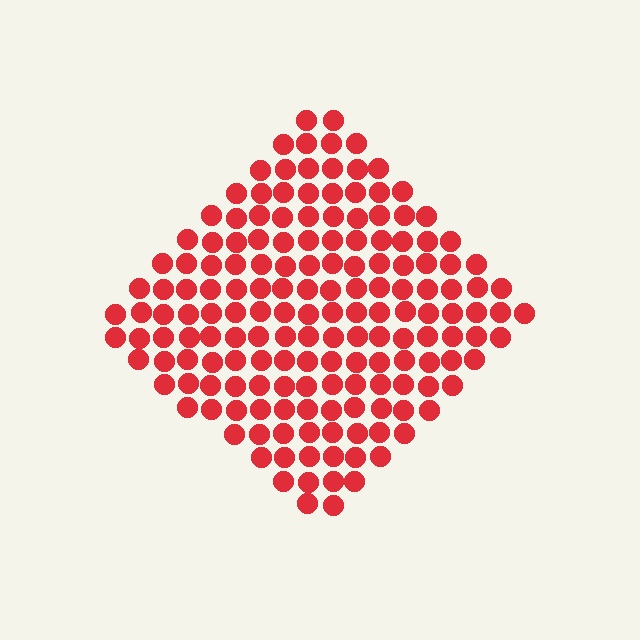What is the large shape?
The large shape is a diamond.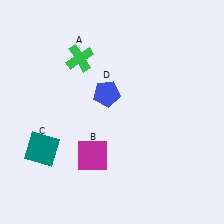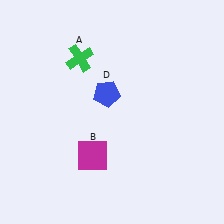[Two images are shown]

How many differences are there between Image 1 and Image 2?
There is 1 difference between the two images.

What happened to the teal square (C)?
The teal square (C) was removed in Image 2. It was in the bottom-left area of Image 1.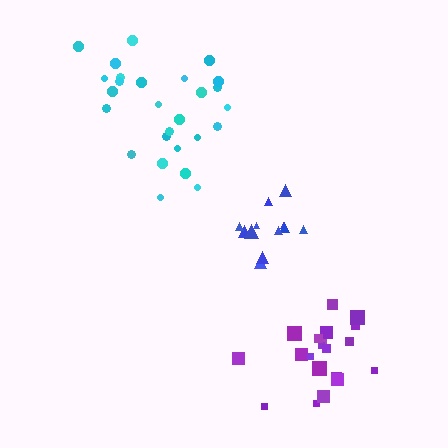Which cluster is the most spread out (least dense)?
Cyan.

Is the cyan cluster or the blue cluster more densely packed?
Blue.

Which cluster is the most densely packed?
Blue.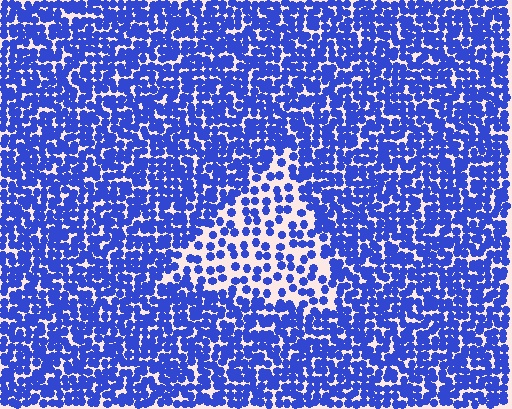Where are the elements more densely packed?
The elements are more densely packed outside the triangle boundary.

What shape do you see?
I see a triangle.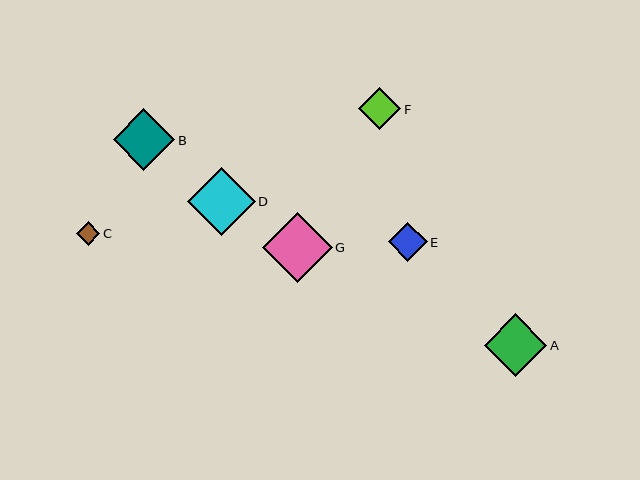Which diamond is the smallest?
Diamond C is the smallest with a size of approximately 24 pixels.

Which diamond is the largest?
Diamond G is the largest with a size of approximately 70 pixels.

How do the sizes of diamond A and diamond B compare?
Diamond A and diamond B are approximately the same size.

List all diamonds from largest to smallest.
From largest to smallest: G, D, A, B, F, E, C.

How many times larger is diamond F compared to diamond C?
Diamond F is approximately 1.8 times the size of diamond C.